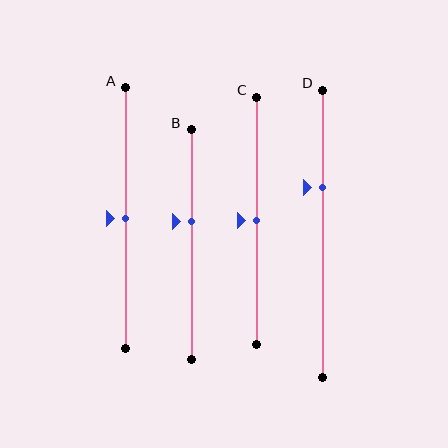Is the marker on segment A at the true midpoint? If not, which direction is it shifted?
Yes, the marker on segment A is at the true midpoint.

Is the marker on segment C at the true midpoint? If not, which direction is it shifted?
Yes, the marker on segment C is at the true midpoint.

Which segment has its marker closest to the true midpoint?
Segment A has its marker closest to the true midpoint.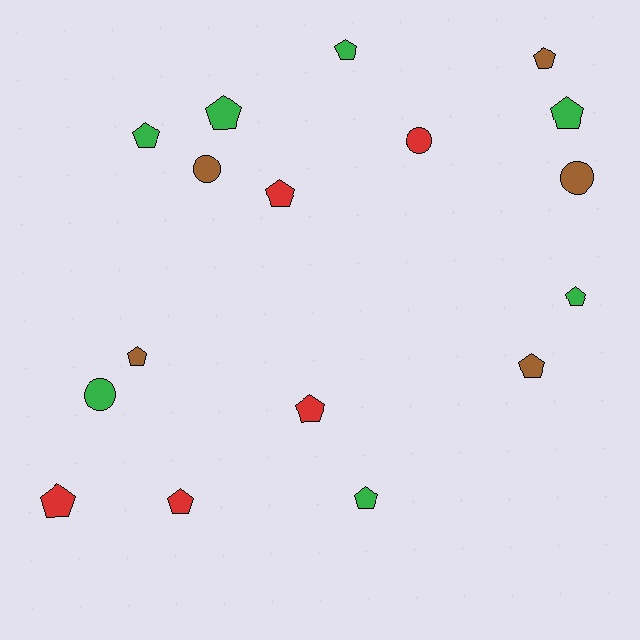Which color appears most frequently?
Green, with 7 objects.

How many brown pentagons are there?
There are 3 brown pentagons.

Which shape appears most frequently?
Pentagon, with 13 objects.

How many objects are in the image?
There are 17 objects.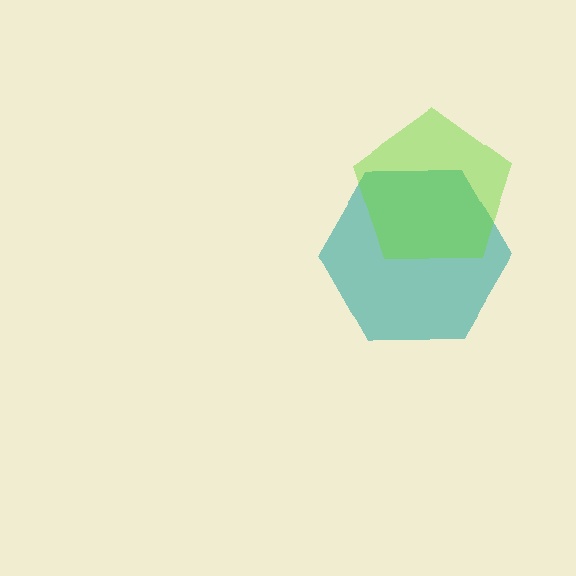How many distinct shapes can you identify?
There are 2 distinct shapes: a teal hexagon, a lime pentagon.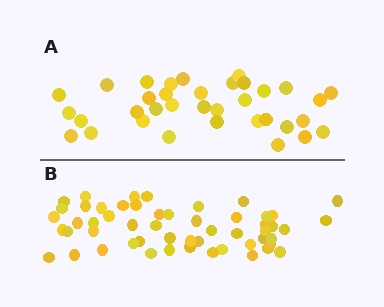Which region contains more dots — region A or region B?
Region B (the bottom region) has more dots.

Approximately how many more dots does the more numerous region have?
Region B has approximately 20 more dots than region A.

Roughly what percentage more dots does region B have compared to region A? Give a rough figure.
About 55% more.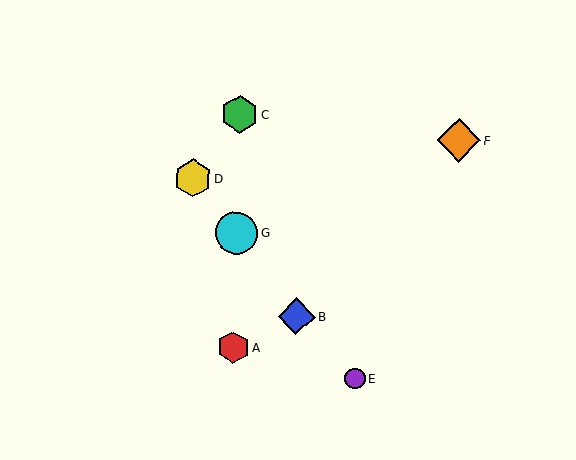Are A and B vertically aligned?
No, A is at x≈233 and B is at x≈296.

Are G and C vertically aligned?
Yes, both are at x≈236.